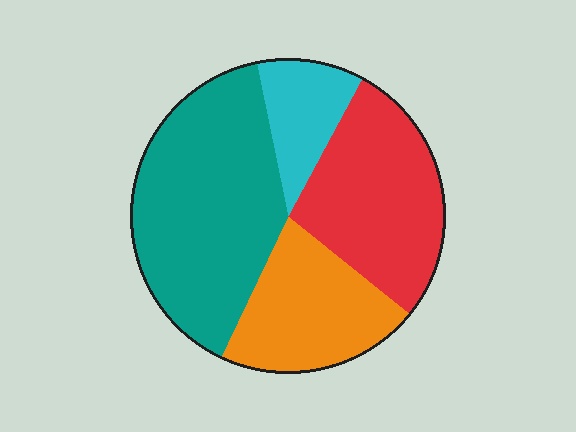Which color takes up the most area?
Teal, at roughly 40%.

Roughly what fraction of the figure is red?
Red covers around 30% of the figure.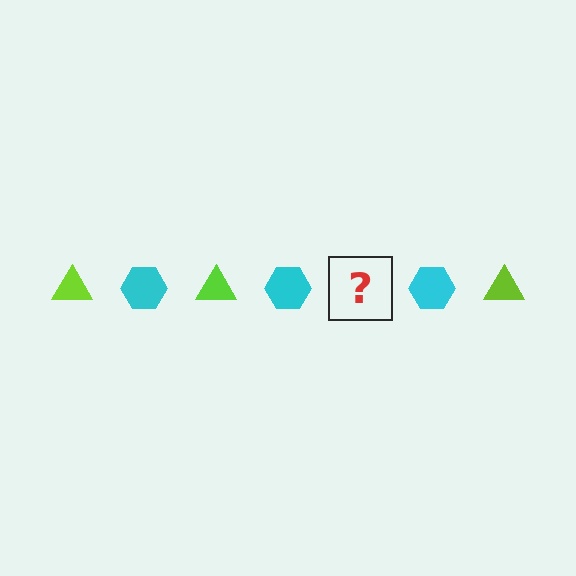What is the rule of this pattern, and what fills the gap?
The rule is that the pattern alternates between lime triangle and cyan hexagon. The gap should be filled with a lime triangle.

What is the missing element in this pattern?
The missing element is a lime triangle.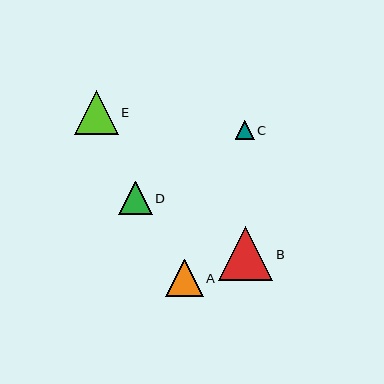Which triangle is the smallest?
Triangle C is the smallest with a size of approximately 19 pixels.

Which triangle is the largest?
Triangle B is the largest with a size of approximately 54 pixels.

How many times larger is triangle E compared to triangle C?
Triangle E is approximately 2.3 times the size of triangle C.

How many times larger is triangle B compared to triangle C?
Triangle B is approximately 2.9 times the size of triangle C.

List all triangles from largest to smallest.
From largest to smallest: B, E, A, D, C.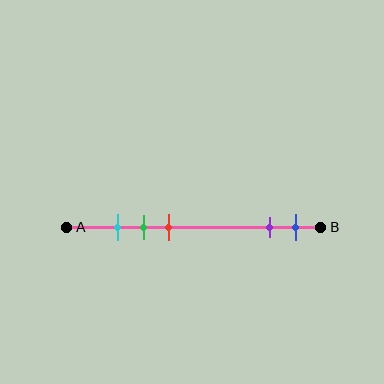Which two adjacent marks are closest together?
The cyan and green marks are the closest adjacent pair.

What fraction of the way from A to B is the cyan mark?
The cyan mark is approximately 20% (0.2) of the way from A to B.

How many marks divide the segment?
There are 5 marks dividing the segment.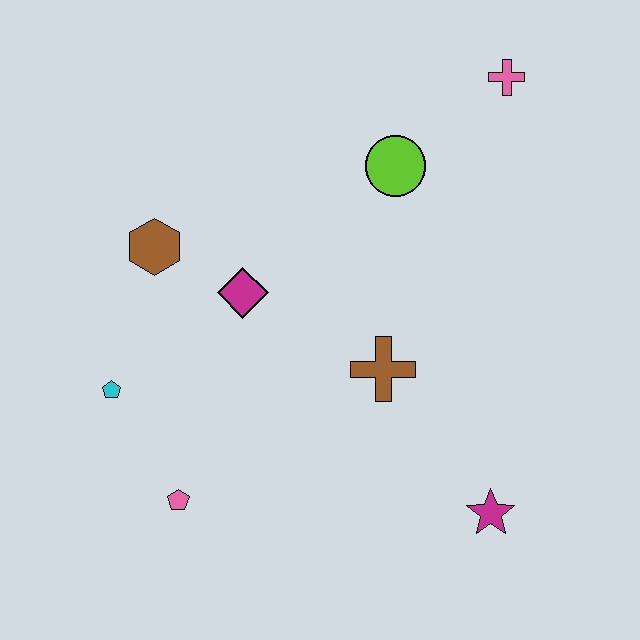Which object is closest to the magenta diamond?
The brown hexagon is closest to the magenta diamond.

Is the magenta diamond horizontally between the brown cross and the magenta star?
No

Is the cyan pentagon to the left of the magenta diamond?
Yes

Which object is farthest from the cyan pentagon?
The pink cross is farthest from the cyan pentagon.